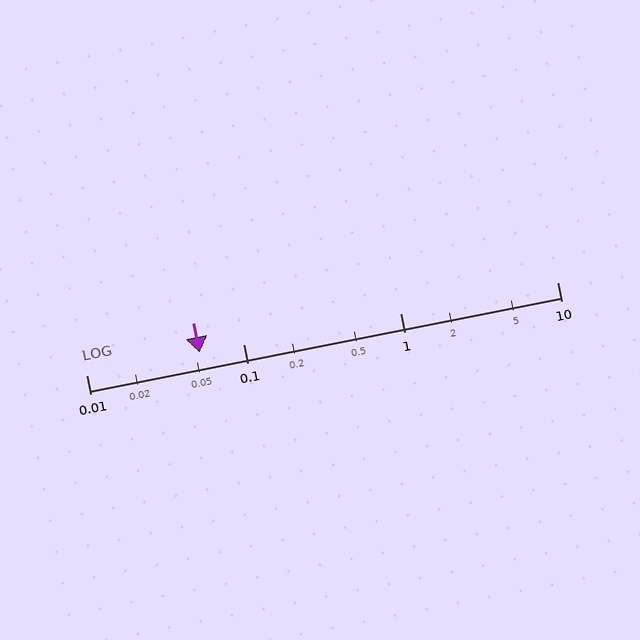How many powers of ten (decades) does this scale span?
The scale spans 3 decades, from 0.01 to 10.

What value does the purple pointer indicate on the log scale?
The pointer indicates approximately 0.053.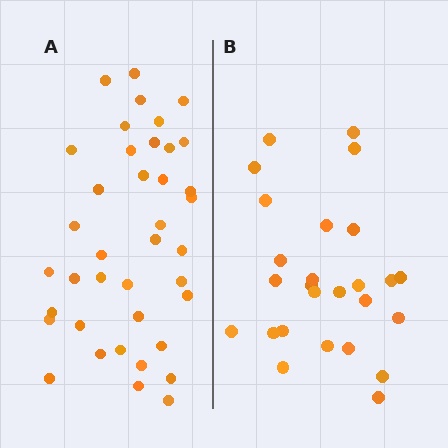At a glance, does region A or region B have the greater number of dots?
Region A (the left region) has more dots.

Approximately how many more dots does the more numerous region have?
Region A has approximately 15 more dots than region B.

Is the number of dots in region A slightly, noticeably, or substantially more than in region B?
Region A has substantially more. The ratio is roughly 1.5 to 1.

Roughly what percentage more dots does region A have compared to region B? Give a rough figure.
About 50% more.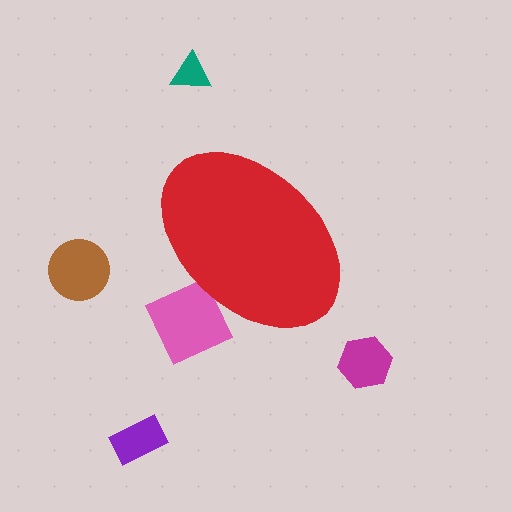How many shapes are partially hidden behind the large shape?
1 shape is partially hidden.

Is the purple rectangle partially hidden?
No, the purple rectangle is fully visible.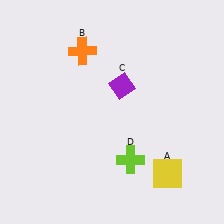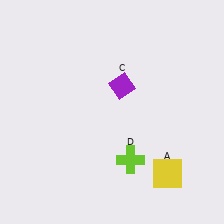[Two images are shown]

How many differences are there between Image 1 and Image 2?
There is 1 difference between the two images.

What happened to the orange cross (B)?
The orange cross (B) was removed in Image 2. It was in the top-left area of Image 1.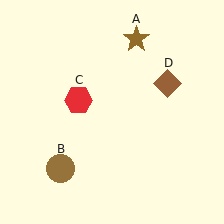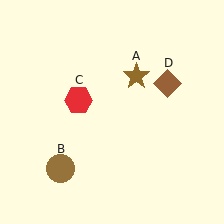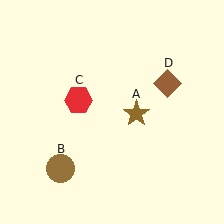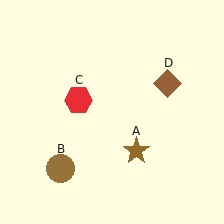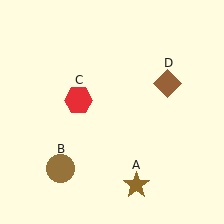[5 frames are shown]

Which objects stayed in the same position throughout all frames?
Brown circle (object B) and red hexagon (object C) and brown diamond (object D) remained stationary.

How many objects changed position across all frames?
1 object changed position: brown star (object A).